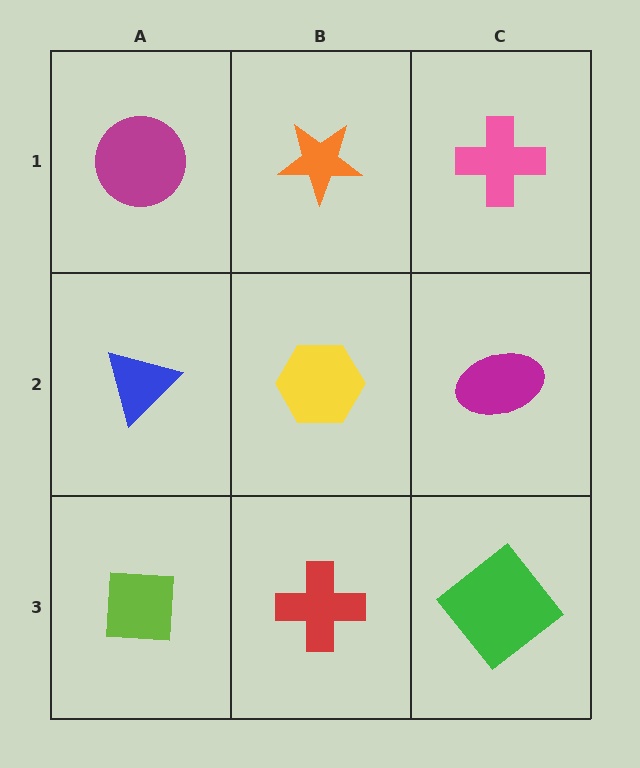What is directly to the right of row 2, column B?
A magenta ellipse.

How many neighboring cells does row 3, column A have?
2.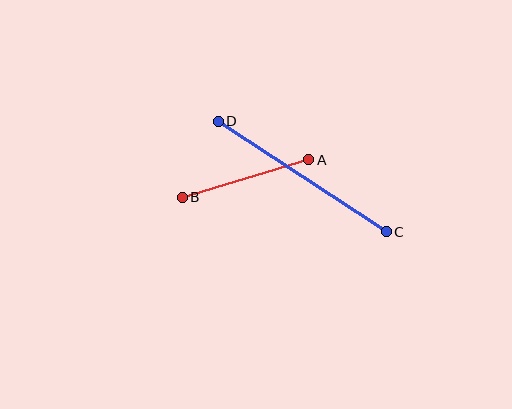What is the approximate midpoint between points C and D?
The midpoint is at approximately (302, 177) pixels.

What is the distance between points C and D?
The distance is approximately 201 pixels.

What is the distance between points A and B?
The distance is approximately 132 pixels.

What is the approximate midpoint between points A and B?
The midpoint is at approximately (245, 179) pixels.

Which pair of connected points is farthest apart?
Points C and D are farthest apart.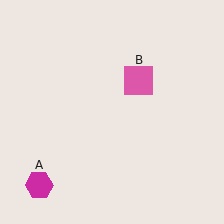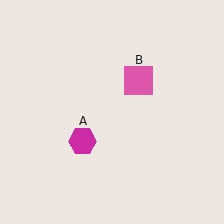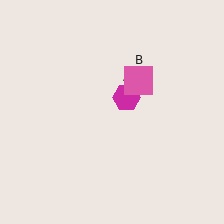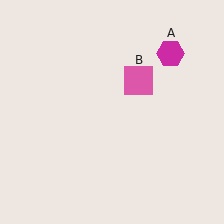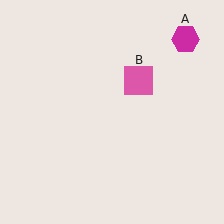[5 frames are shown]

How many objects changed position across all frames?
1 object changed position: magenta hexagon (object A).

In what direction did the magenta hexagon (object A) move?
The magenta hexagon (object A) moved up and to the right.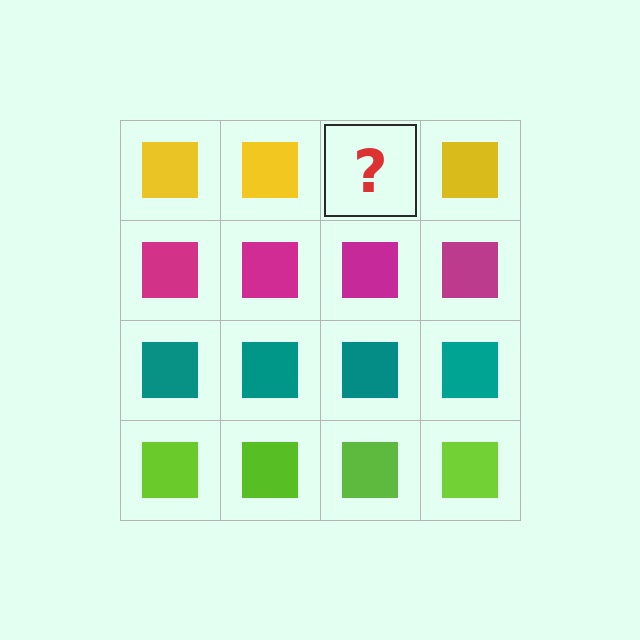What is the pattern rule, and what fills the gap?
The rule is that each row has a consistent color. The gap should be filled with a yellow square.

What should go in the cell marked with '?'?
The missing cell should contain a yellow square.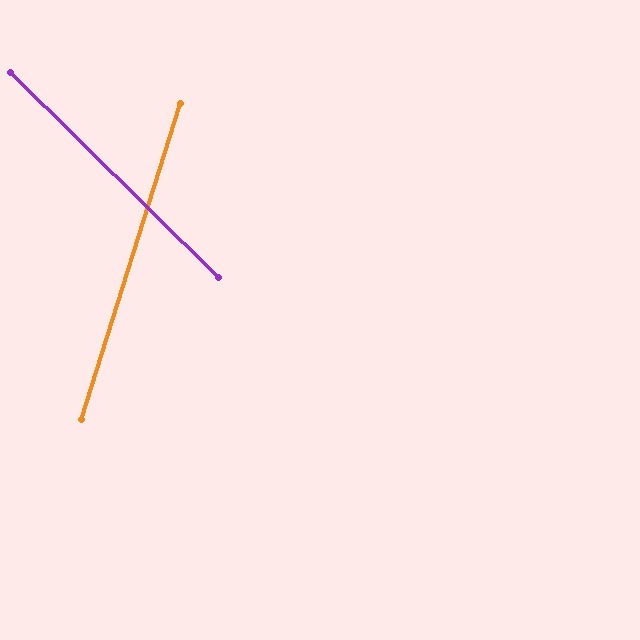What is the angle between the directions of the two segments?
Approximately 63 degrees.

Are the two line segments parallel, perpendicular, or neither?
Neither parallel nor perpendicular — they differ by about 63°.